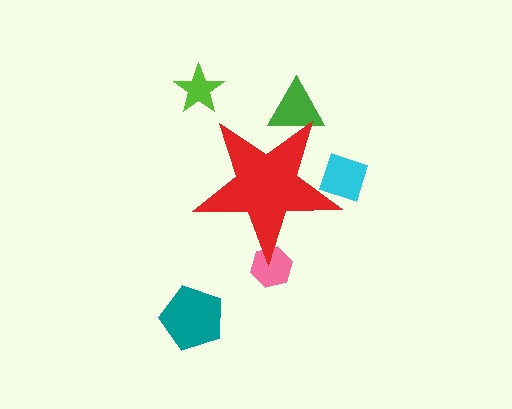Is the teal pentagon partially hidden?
No, the teal pentagon is fully visible.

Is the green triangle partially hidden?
Yes, the green triangle is partially hidden behind the red star.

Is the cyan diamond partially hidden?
Yes, the cyan diamond is partially hidden behind the red star.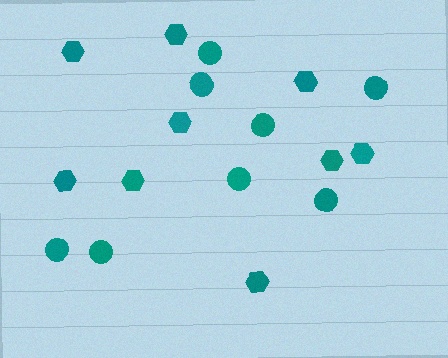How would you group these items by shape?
There are 2 groups: one group of hexagons (9) and one group of circles (8).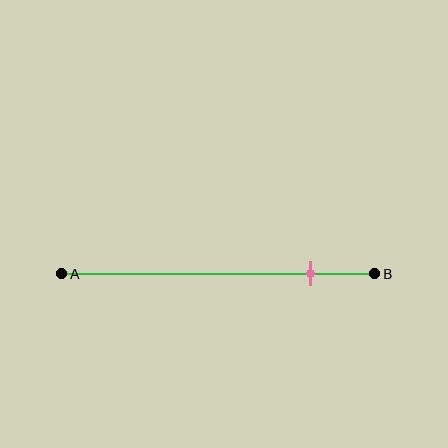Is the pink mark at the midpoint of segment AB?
No, the mark is at about 80% from A, not at the 50% midpoint.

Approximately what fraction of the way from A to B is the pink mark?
The pink mark is approximately 80% of the way from A to B.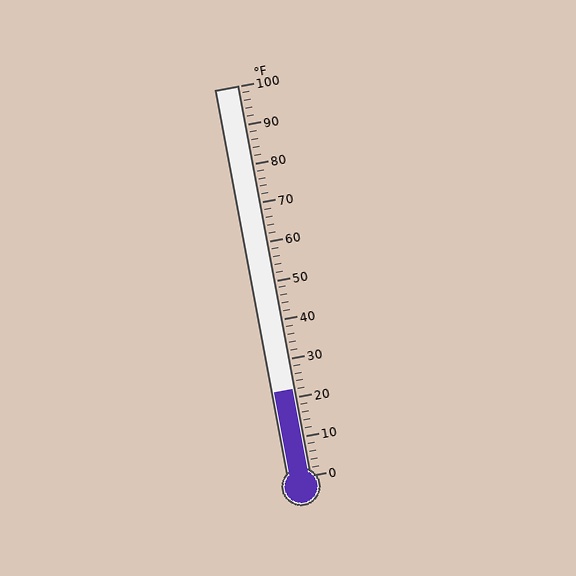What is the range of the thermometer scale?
The thermometer scale ranges from 0°F to 100°F.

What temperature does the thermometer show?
The thermometer shows approximately 22°F.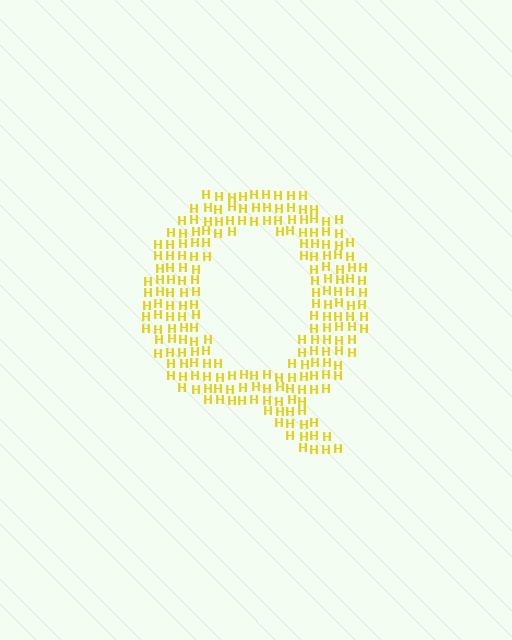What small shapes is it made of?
It is made of small letter H's.